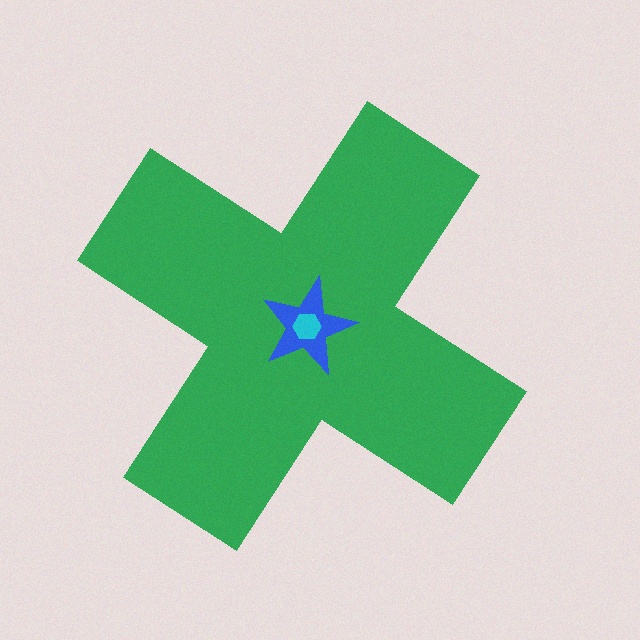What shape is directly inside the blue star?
The cyan hexagon.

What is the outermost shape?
The green cross.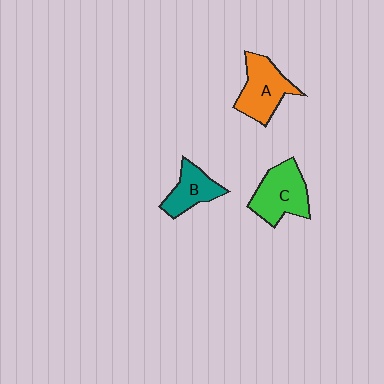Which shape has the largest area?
Shape C (green).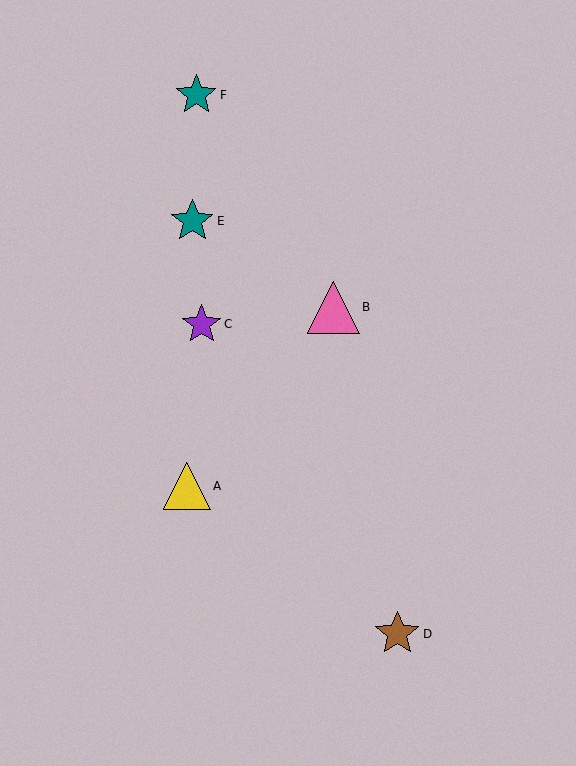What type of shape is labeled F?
Shape F is a teal star.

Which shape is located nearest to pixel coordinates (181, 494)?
The yellow triangle (labeled A) at (187, 486) is nearest to that location.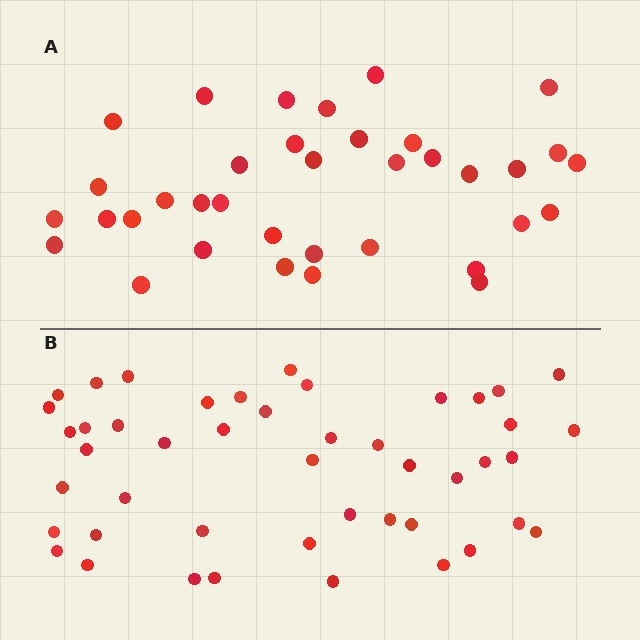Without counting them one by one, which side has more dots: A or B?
Region B (the bottom region) has more dots.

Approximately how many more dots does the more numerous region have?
Region B has roughly 10 or so more dots than region A.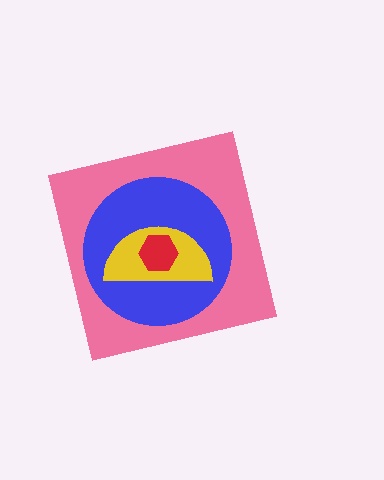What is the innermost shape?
The red hexagon.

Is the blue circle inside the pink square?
Yes.